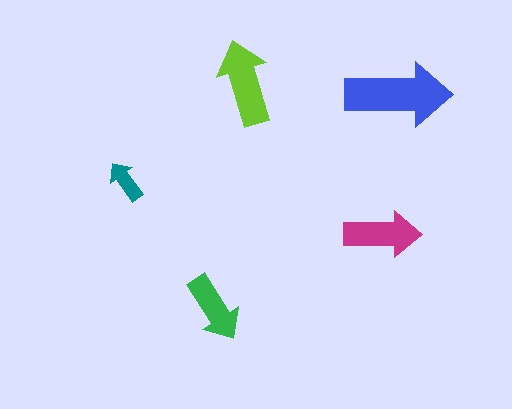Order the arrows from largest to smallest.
the blue one, the lime one, the magenta one, the green one, the teal one.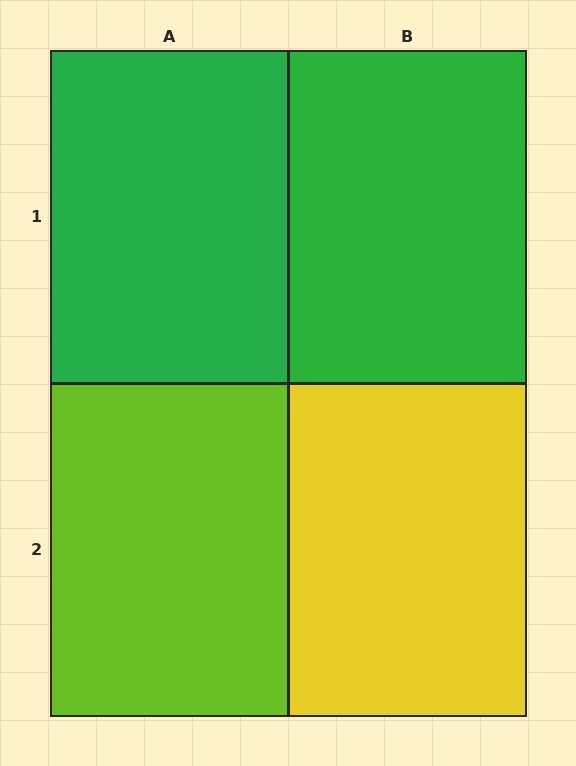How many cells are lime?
1 cell is lime.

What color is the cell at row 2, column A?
Lime.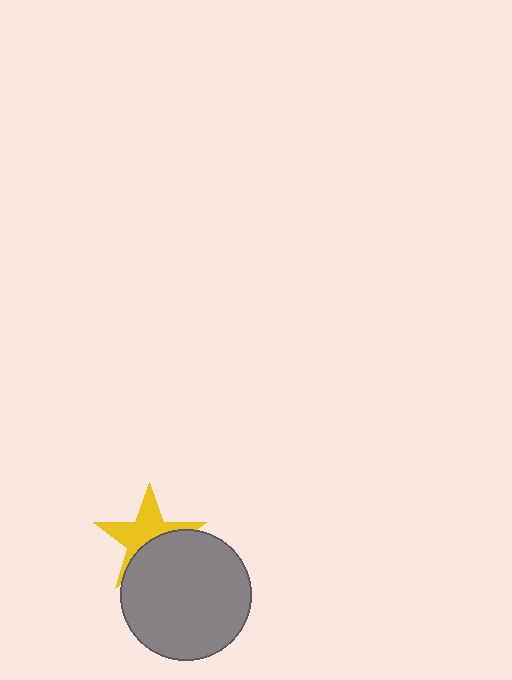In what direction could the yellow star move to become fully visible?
The yellow star could move up. That would shift it out from behind the gray circle entirely.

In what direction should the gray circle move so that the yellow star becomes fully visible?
The gray circle should move down. That is the shortest direction to clear the overlap and leave the yellow star fully visible.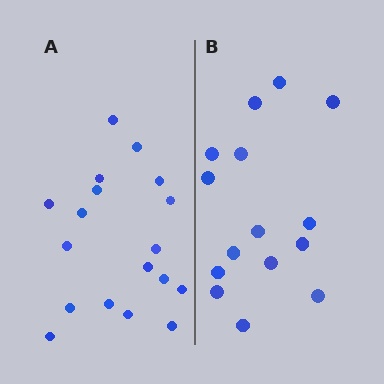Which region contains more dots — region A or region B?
Region A (the left region) has more dots.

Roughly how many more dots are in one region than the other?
Region A has just a few more — roughly 2 or 3 more dots than region B.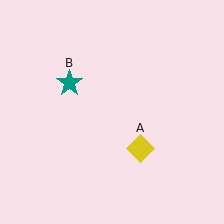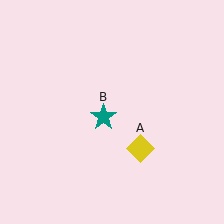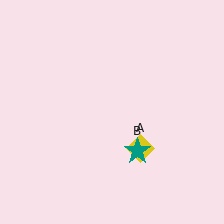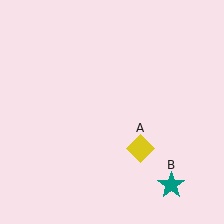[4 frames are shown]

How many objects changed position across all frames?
1 object changed position: teal star (object B).